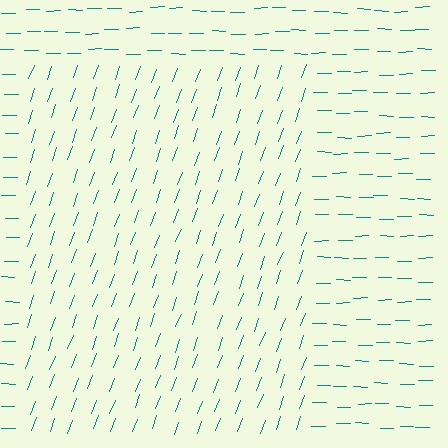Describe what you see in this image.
The image is filled with small teal line segments. A rectangle region in the image has lines oriented differently from the surrounding lines, creating a visible texture boundary.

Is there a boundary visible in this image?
Yes, there is a texture boundary formed by a change in line orientation.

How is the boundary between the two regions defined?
The boundary is defined purely by a change in line orientation (approximately 70 degrees difference). All lines are the same color and thickness.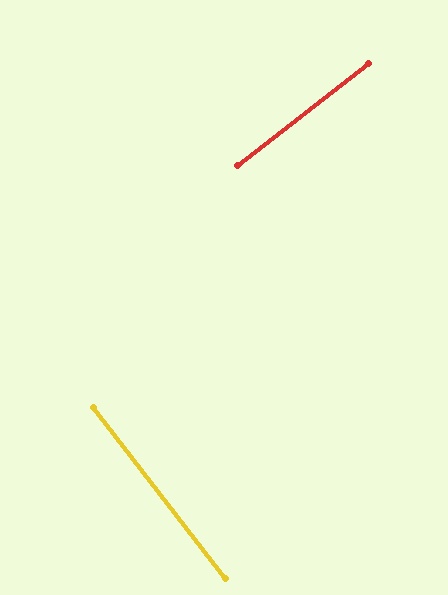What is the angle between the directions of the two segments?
Approximately 90 degrees.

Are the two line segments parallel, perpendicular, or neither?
Perpendicular — they meet at approximately 90°.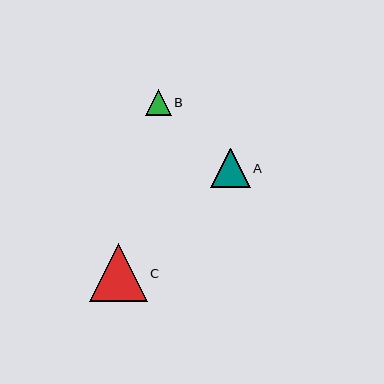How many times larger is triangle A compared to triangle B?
Triangle A is approximately 1.5 times the size of triangle B.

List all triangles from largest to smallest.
From largest to smallest: C, A, B.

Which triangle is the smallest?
Triangle B is the smallest with a size of approximately 26 pixels.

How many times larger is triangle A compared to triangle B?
Triangle A is approximately 1.5 times the size of triangle B.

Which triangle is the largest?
Triangle C is the largest with a size of approximately 58 pixels.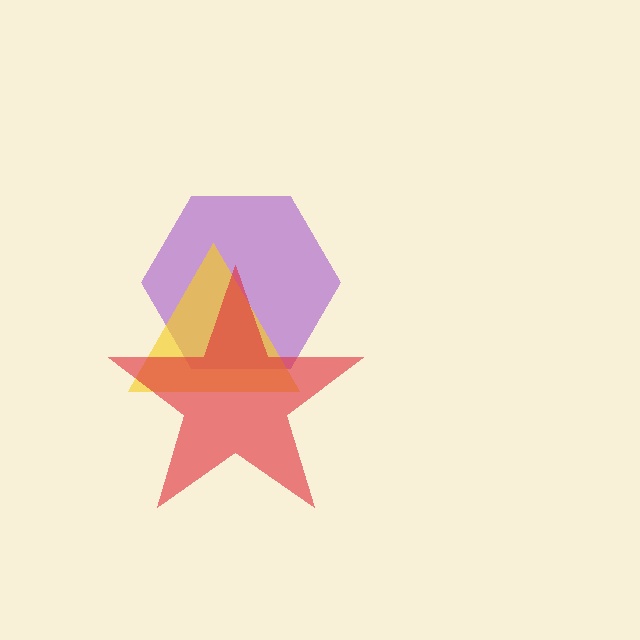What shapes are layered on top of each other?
The layered shapes are: a purple hexagon, a yellow triangle, a red star.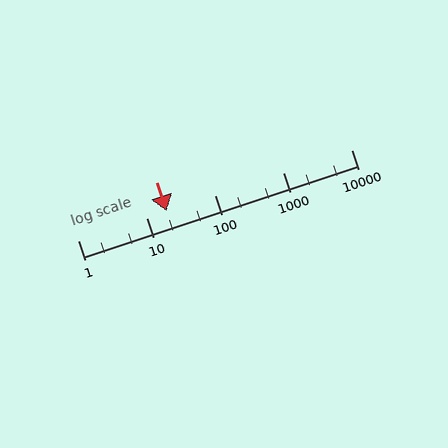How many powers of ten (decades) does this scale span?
The scale spans 4 decades, from 1 to 10000.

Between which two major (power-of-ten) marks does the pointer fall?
The pointer is between 10 and 100.